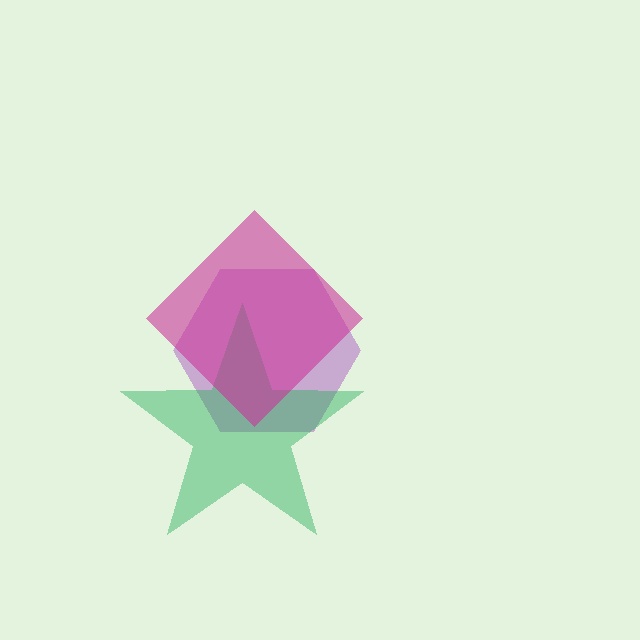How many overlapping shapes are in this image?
There are 3 overlapping shapes in the image.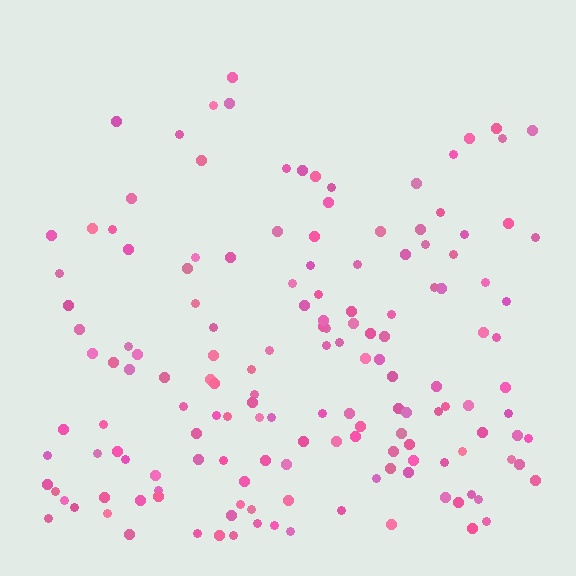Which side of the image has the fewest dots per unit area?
The top.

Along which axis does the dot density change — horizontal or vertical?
Vertical.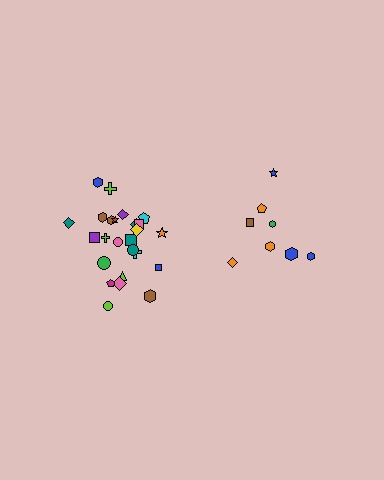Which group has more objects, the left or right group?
The left group.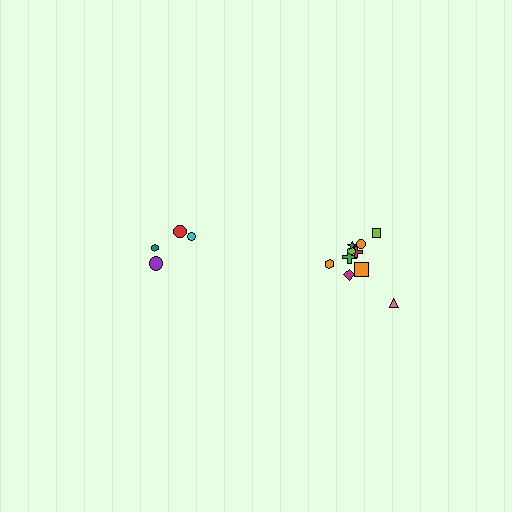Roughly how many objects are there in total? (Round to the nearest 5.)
Roughly 15 objects in total.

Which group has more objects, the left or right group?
The right group.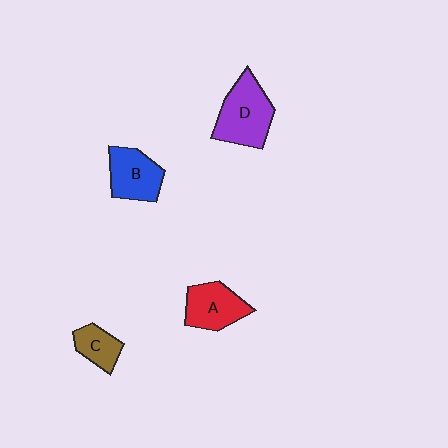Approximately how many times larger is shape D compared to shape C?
Approximately 2.1 times.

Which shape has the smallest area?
Shape C (brown).